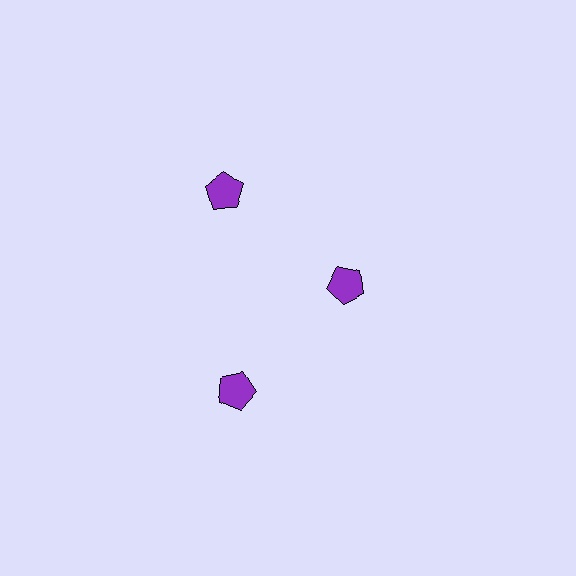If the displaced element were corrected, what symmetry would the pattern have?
It would have 3-fold rotational symmetry — the pattern would map onto itself every 120 degrees.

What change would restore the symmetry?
The symmetry would be restored by moving it outward, back onto the ring so that all 3 pentagons sit at equal angles and equal distance from the center.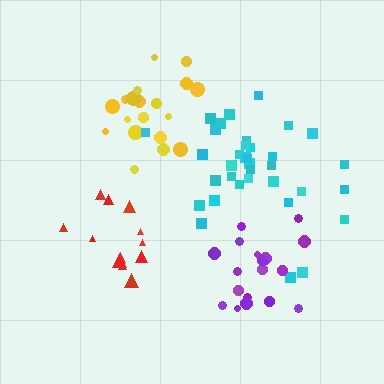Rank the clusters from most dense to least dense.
purple, red, yellow, cyan.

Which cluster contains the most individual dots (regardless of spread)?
Cyan (35).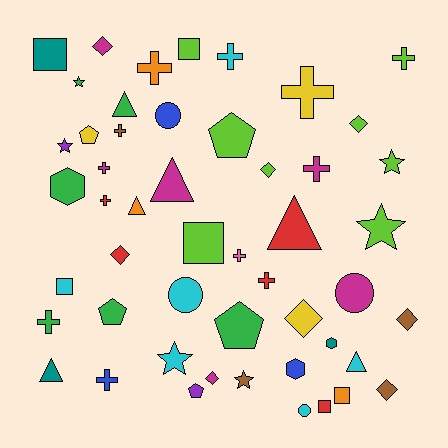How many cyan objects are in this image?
There are 6 cyan objects.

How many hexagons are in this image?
There are 3 hexagons.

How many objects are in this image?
There are 50 objects.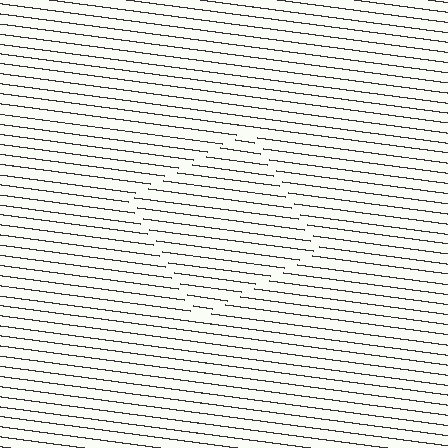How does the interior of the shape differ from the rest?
The interior of the shape contains the same grating, shifted by half a period — the contour is defined by the phase discontinuity where line-ends from the inner and outer gratings abut.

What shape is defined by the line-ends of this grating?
An illusory square. The interior of the shape contains the same grating, shifted by half a period — the contour is defined by the phase discontinuity where line-ends from the inner and outer gratings abut.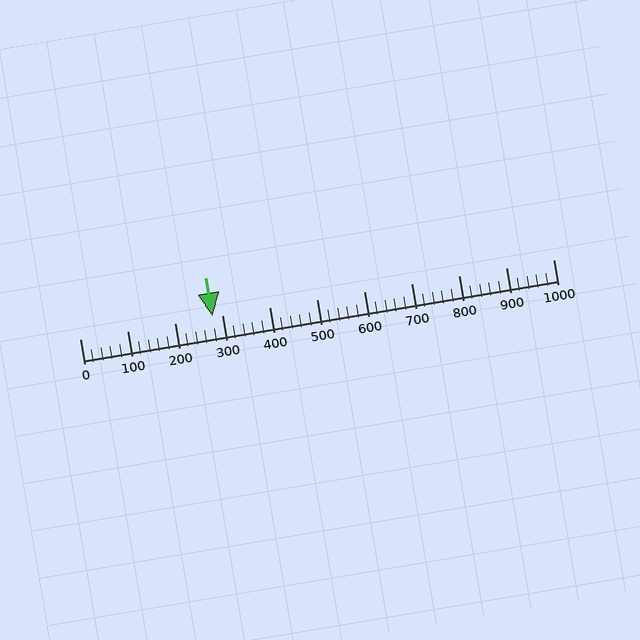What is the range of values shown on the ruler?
The ruler shows values from 0 to 1000.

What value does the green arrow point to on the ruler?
The green arrow points to approximately 280.